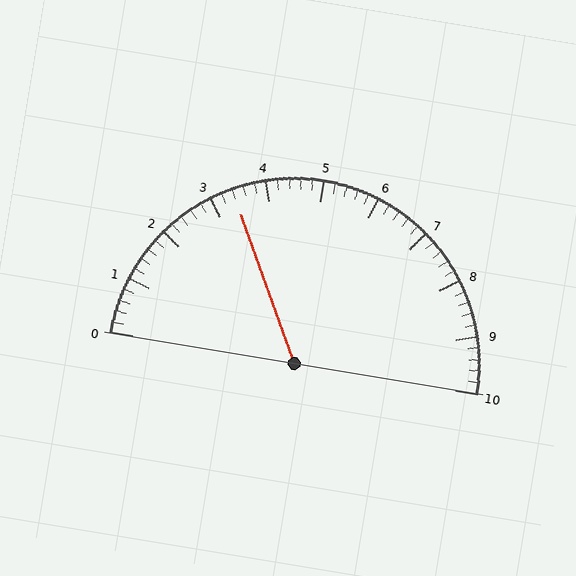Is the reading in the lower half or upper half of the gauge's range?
The reading is in the lower half of the range (0 to 10).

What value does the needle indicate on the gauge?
The needle indicates approximately 3.4.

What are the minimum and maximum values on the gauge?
The gauge ranges from 0 to 10.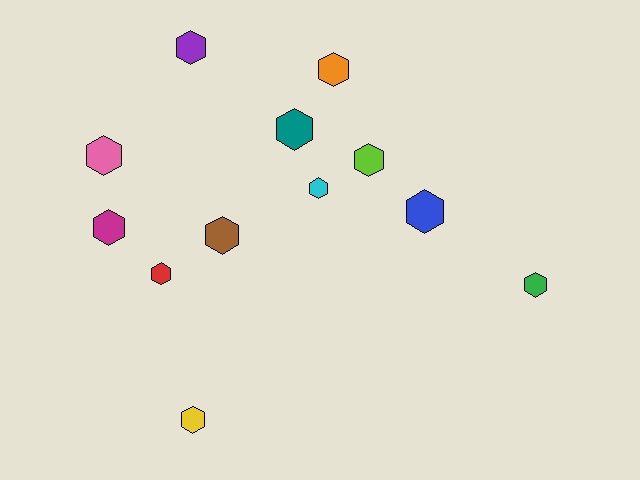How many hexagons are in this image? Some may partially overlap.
There are 12 hexagons.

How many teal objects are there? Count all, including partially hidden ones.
There is 1 teal object.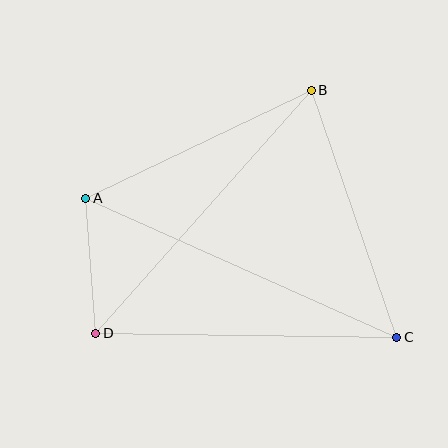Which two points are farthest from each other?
Points A and C are farthest from each other.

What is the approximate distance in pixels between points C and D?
The distance between C and D is approximately 301 pixels.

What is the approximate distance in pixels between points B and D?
The distance between B and D is approximately 325 pixels.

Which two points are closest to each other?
Points A and D are closest to each other.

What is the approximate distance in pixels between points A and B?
The distance between A and B is approximately 250 pixels.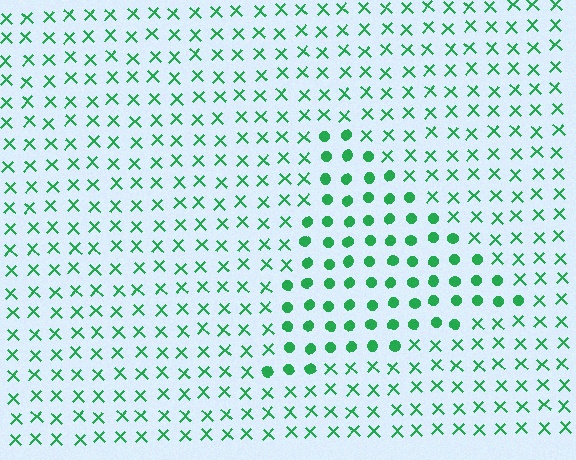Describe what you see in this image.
The image is filled with small green elements arranged in a uniform grid. A triangle-shaped region contains circles, while the surrounding area contains X marks. The boundary is defined purely by the change in element shape.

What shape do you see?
I see a triangle.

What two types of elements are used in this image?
The image uses circles inside the triangle region and X marks outside it.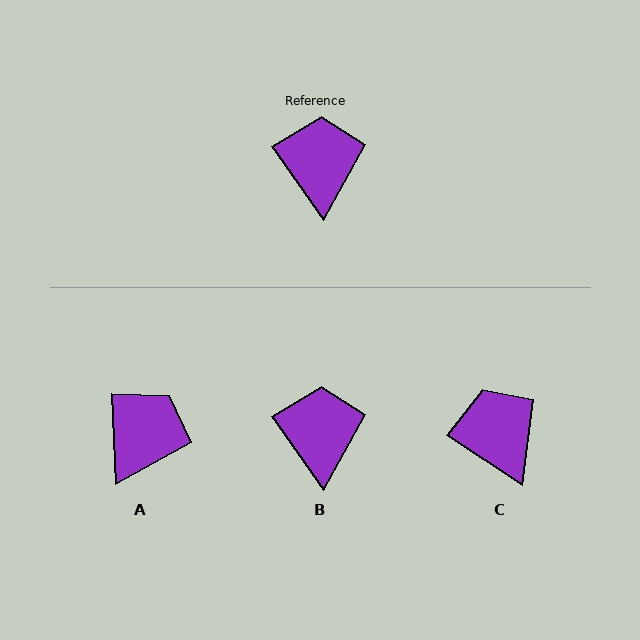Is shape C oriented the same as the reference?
No, it is off by about 21 degrees.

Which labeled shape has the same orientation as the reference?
B.